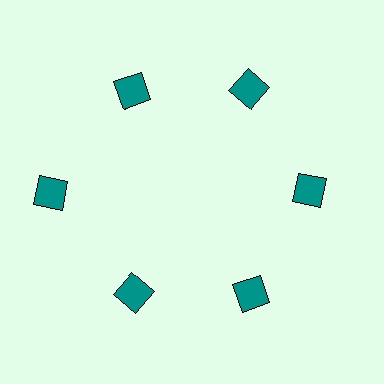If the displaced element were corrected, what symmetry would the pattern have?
It would have 6-fold rotational symmetry — the pattern would map onto itself every 60 degrees.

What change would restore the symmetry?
The symmetry would be restored by moving it inward, back onto the ring so that all 6 diamonds sit at equal angles and equal distance from the center.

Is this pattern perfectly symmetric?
No. The 6 teal diamonds are arranged in a ring, but one element near the 9 o'clock position is pushed outward from the center, breaking the 6-fold rotational symmetry.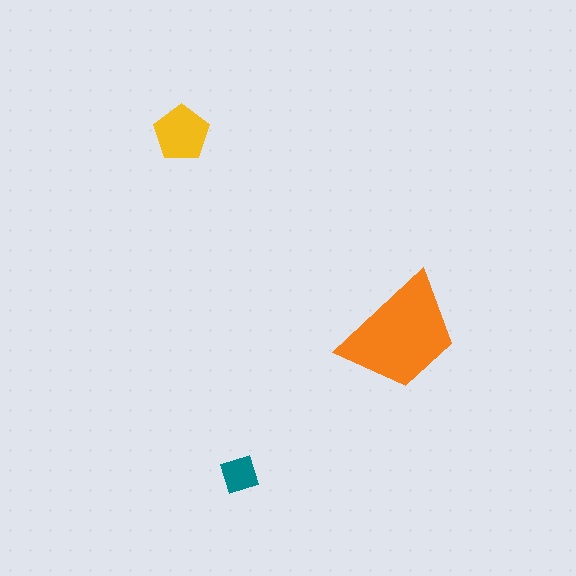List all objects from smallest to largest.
The teal square, the yellow pentagon, the orange trapezoid.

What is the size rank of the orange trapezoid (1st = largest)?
1st.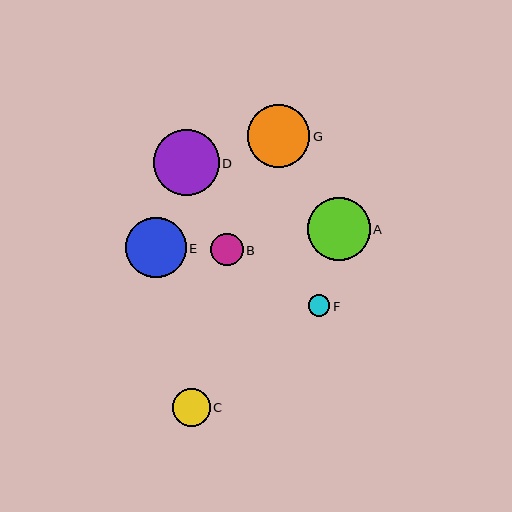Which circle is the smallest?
Circle F is the smallest with a size of approximately 22 pixels.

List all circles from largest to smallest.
From largest to smallest: D, A, G, E, C, B, F.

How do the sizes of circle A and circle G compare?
Circle A and circle G are approximately the same size.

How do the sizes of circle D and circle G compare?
Circle D and circle G are approximately the same size.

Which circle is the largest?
Circle D is the largest with a size of approximately 66 pixels.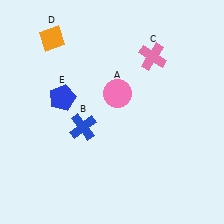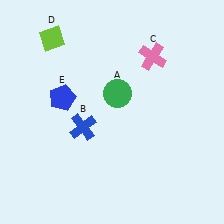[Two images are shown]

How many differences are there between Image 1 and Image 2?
There are 2 differences between the two images.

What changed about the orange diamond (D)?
In Image 1, D is orange. In Image 2, it changed to lime.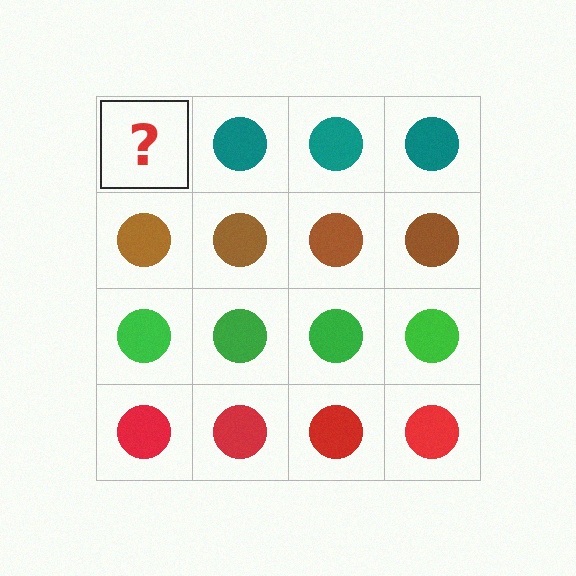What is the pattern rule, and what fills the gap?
The rule is that each row has a consistent color. The gap should be filled with a teal circle.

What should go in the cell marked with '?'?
The missing cell should contain a teal circle.